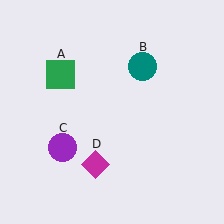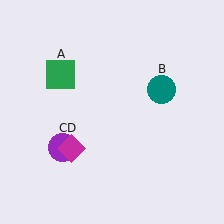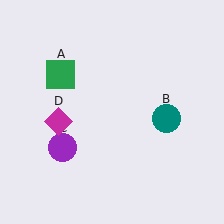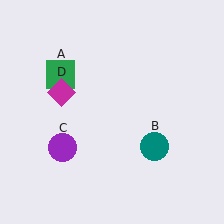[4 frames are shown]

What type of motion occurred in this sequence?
The teal circle (object B), magenta diamond (object D) rotated clockwise around the center of the scene.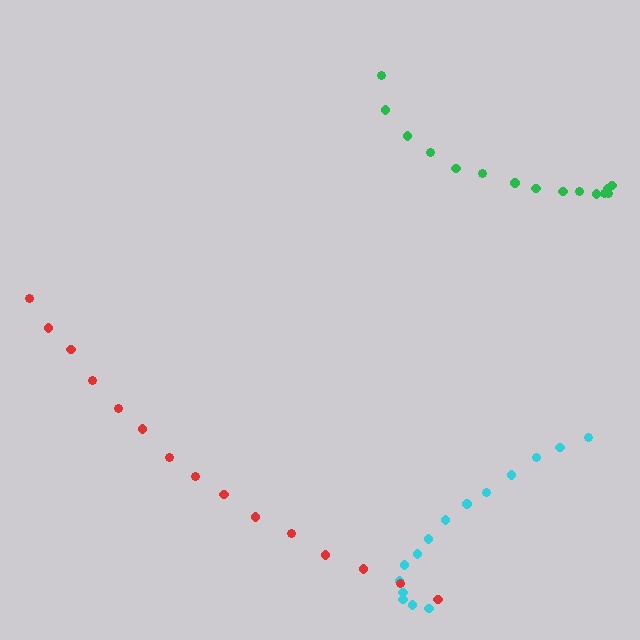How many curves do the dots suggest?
There are 3 distinct paths.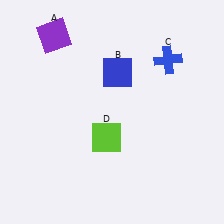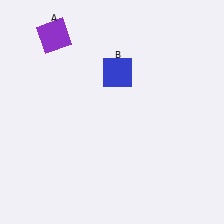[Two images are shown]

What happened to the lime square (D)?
The lime square (D) was removed in Image 2. It was in the bottom-left area of Image 1.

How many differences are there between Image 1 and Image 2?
There are 2 differences between the two images.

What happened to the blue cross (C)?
The blue cross (C) was removed in Image 2. It was in the top-right area of Image 1.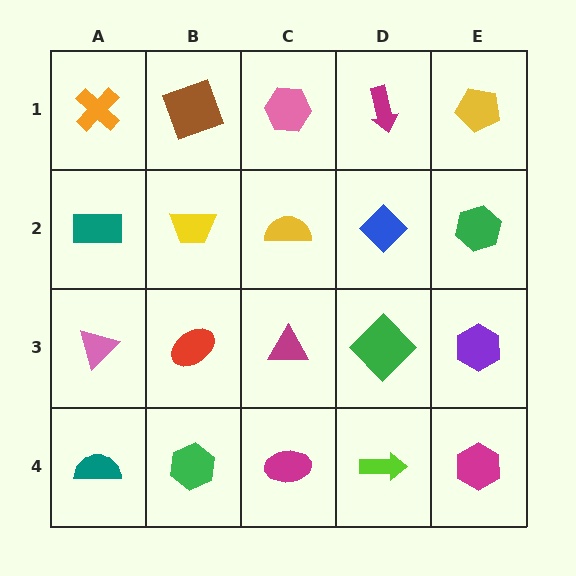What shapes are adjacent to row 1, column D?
A blue diamond (row 2, column D), a pink hexagon (row 1, column C), a yellow pentagon (row 1, column E).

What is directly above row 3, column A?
A teal rectangle.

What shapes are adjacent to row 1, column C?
A yellow semicircle (row 2, column C), a brown square (row 1, column B), a magenta arrow (row 1, column D).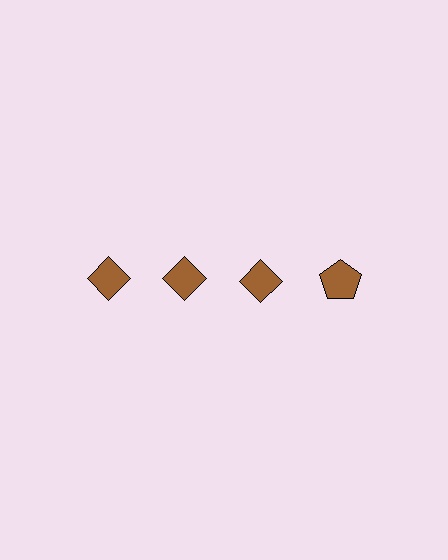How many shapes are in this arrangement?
There are 4 shapes arranged in a grid pattern.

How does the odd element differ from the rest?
It has a different shape: pentagon instead of diamond.